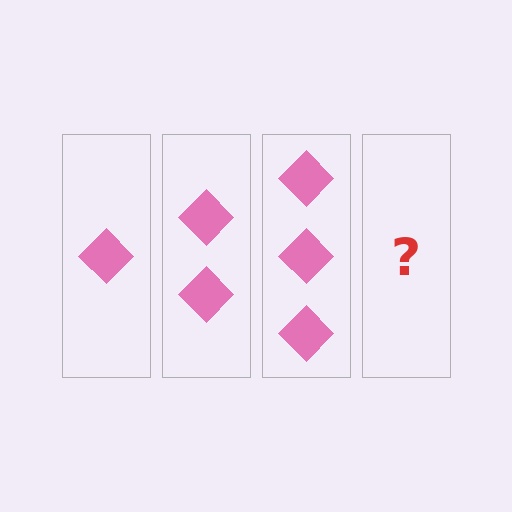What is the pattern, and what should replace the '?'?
The pattern is that each step adds one more diamond. The '?' should be 4 diamonds.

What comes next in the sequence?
The next element should be 4 diamonds.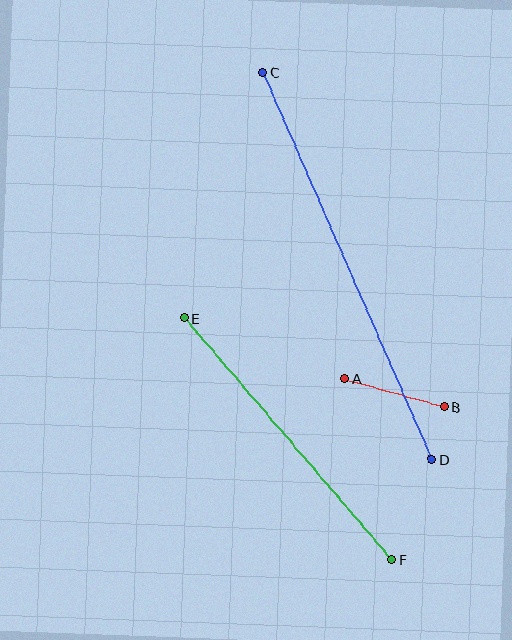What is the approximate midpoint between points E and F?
The midpoint is at approximately (288, 439) pixels.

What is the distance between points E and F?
The distance is approximately 318 pixels.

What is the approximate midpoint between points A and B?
The midpoint is at approximately (394, 393) pixels.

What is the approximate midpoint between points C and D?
The midpoint is at approximately (347, 266) pixels.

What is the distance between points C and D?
The distance is approximately 422 pixels.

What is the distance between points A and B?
The distance is approximately 103 pixels.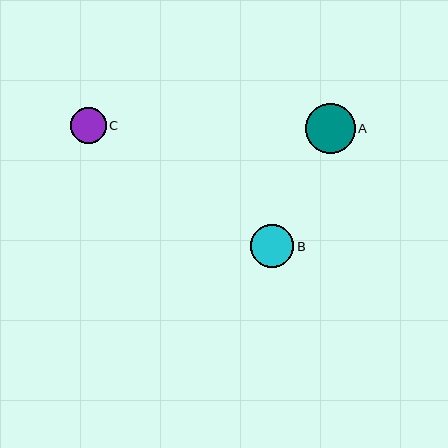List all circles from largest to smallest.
From largest to smallest: A, B, C.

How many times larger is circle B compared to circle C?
Circle B is approximately 1.2 times the size of circle C.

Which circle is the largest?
Circle A is the largest with a size of approximately 50 pixels.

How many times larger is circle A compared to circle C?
Circle A is approximately 1.4 times the size of circle C.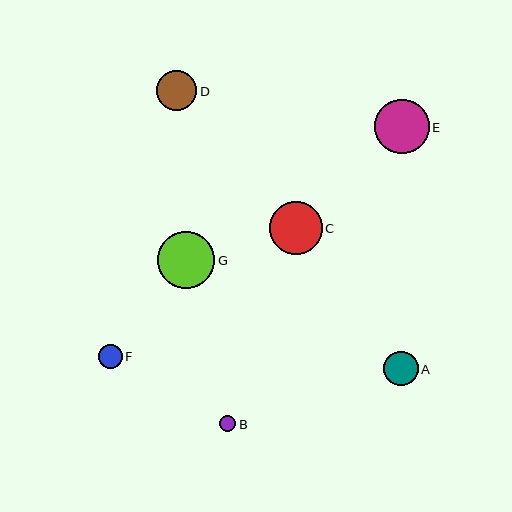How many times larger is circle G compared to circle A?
Circle G is approximately 1.7 times the size of circle A.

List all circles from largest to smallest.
From largest to smallest: G, E, C, D, A, F, B.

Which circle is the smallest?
Circle B is the smallest with a size of approximately 16 pixels.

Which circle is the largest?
Circle G is the largest with a size of approximately 57 pixels.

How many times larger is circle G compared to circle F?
Circle G is approximately 2.4 times the size of circle F.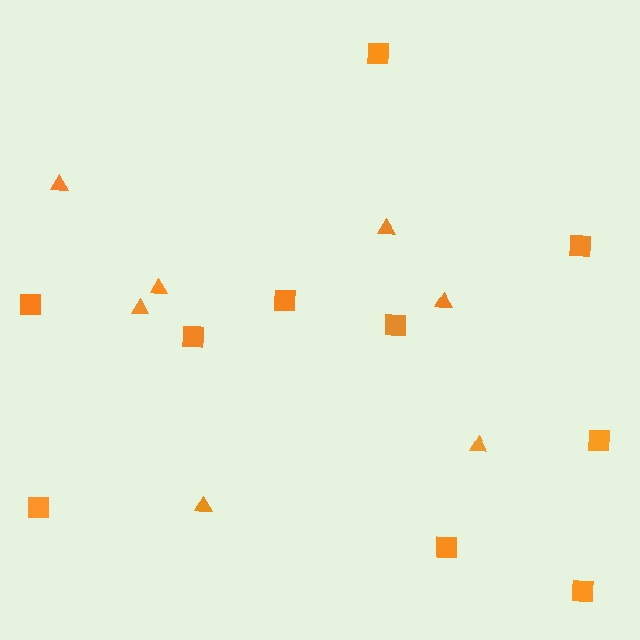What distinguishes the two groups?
There are 2 groups: one group of triangles (7) and one group of squares (10).